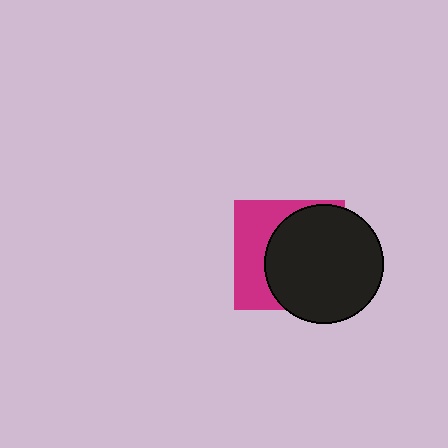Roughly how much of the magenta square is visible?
A small part of it is visible (roughly 39%).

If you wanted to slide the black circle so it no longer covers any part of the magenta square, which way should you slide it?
Slide it right — that is the most direct way to separate the two shapes.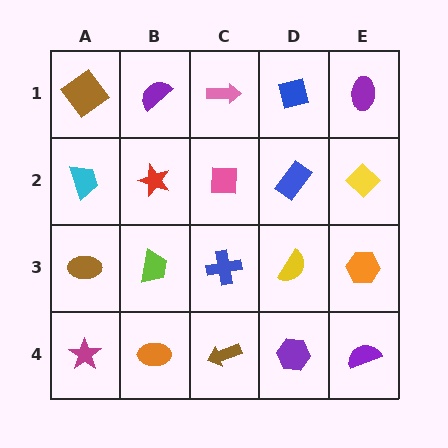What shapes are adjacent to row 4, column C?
A blue cross (row 3, column C), an orange ellipse (row 4, column B), a purple hexagon (row 4, column D).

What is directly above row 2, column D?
A blue square.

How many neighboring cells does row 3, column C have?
4.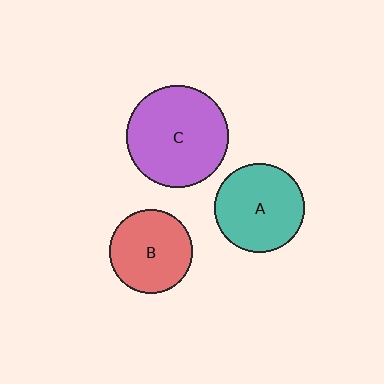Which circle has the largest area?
Circle C (purple).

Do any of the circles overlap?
No, none of the circles overlap.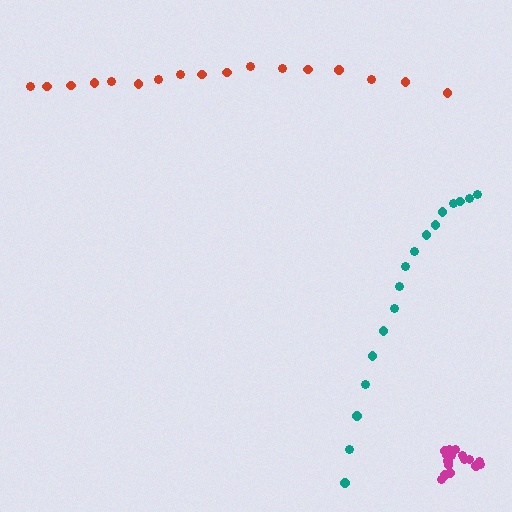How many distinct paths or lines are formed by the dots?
There are 3 distinct paths.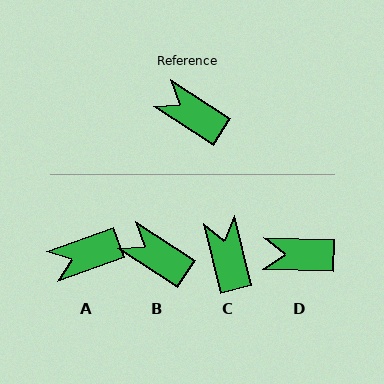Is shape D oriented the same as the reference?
No, it is off by about 31 degrees.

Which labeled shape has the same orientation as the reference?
B.